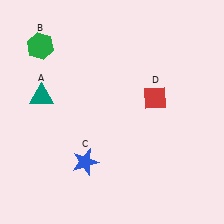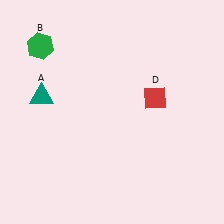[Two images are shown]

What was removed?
The blue star (C) was removed in Image 2.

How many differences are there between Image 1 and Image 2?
There is 1 difference between the two images.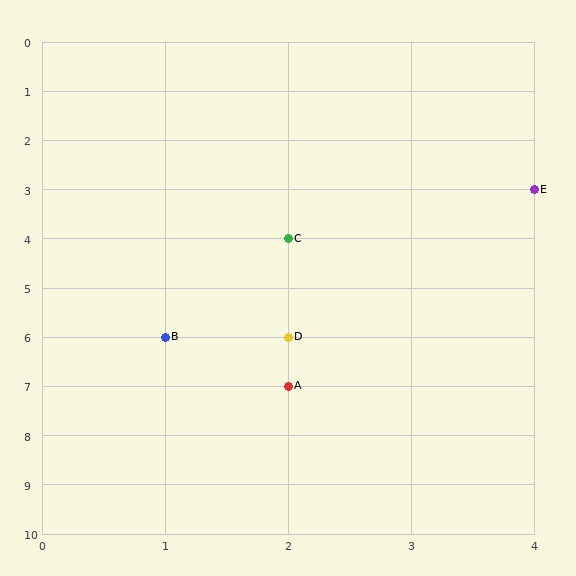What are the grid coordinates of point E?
Point E is at grid coordinates (4, 3).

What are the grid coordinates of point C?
Point C is at grid coordinates (2, 4).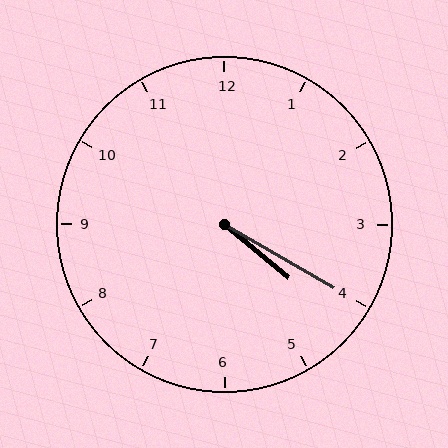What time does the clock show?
4:20.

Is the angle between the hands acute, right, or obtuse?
It is acute.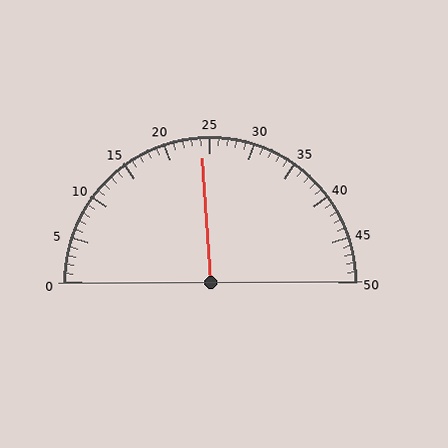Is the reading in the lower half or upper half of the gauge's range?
The reading is in the lower half of the range (0 to 50).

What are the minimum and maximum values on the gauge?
The gauge ranges from 0 to 50.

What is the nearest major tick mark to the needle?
The nearest major tick mark is 25.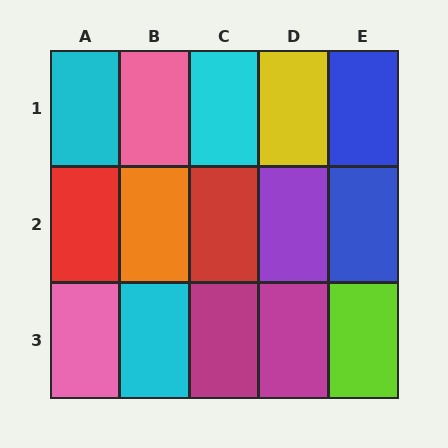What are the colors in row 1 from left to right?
Cyan, pink, cyan, yellow, blue.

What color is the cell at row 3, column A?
Pink.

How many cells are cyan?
3 cells are cyan.